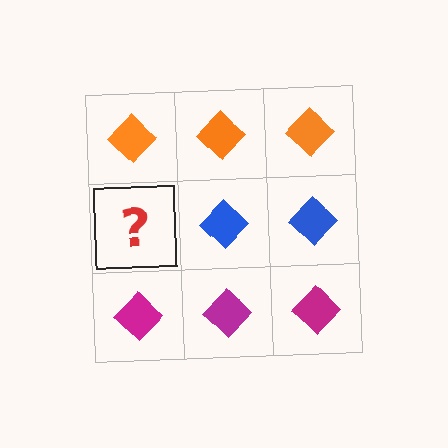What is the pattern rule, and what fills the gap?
The rule is that each row has a consistent color. The gap should be filled with a blue diamond.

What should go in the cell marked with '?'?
The missing cell should contain a blue diamond.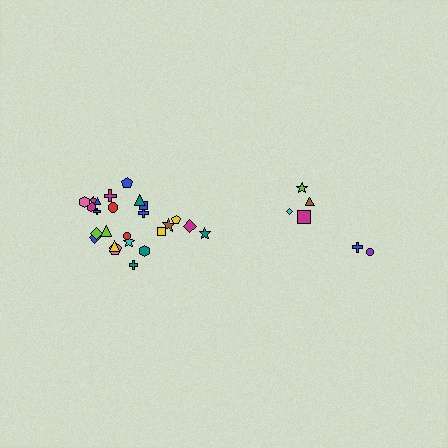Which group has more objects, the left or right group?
The left group.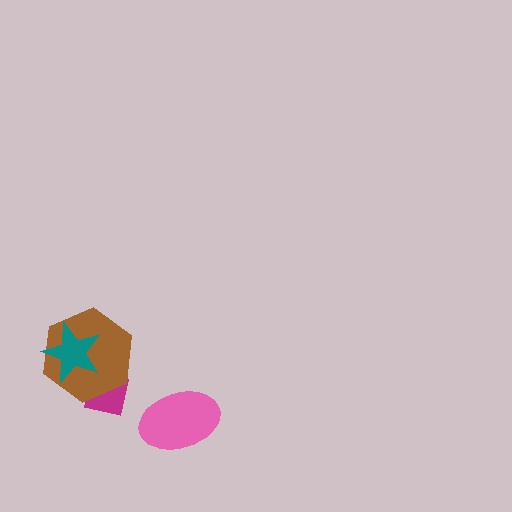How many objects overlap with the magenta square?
1 object overlaps with the magenta square.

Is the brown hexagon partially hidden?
Yes, it is partially covered by another shape.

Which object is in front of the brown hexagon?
The teal star is in front of the brown hexagon.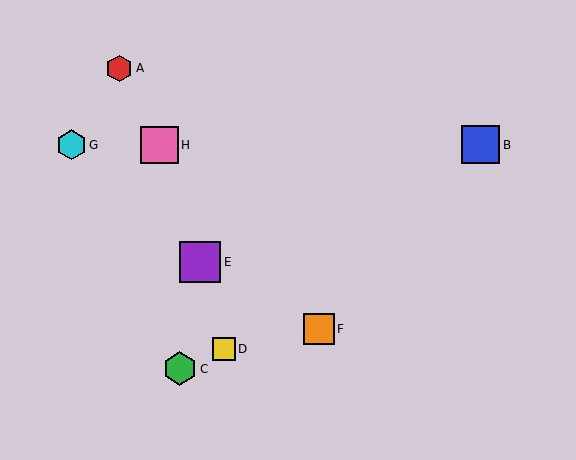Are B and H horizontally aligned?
Yes, both are at y≈145.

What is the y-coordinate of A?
Object A is at y≈68.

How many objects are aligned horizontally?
3 objects (B, G, H) are aligned horizontally.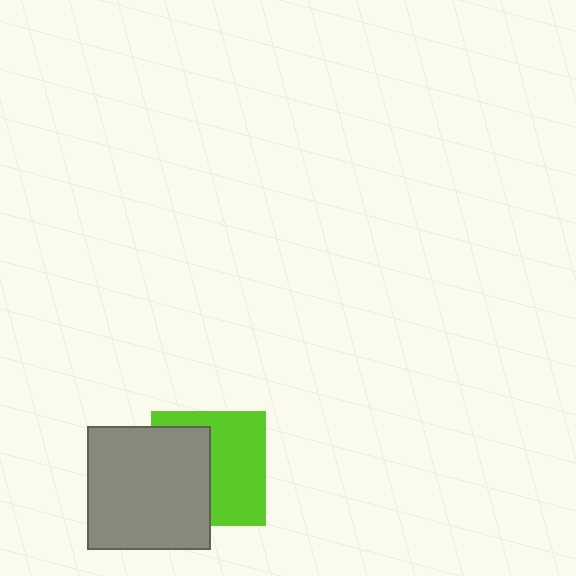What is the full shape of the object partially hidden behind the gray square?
The partially hidden object is a lime square.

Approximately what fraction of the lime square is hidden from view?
Roughly 46% of the lime square is hidden behind the gray square.